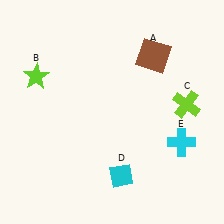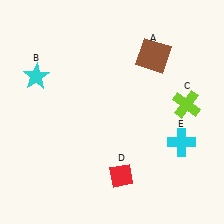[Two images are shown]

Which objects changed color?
B changed from lime to cyan. D changed from cyan to red.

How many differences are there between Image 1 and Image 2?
There are 2 differences between the two images.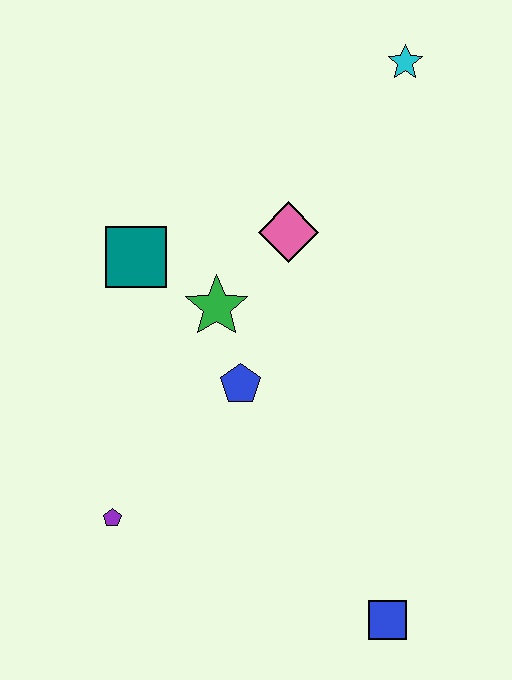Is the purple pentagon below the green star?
Yes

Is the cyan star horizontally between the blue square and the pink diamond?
No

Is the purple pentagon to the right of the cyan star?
No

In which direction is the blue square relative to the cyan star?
The blue square is below the cyan star.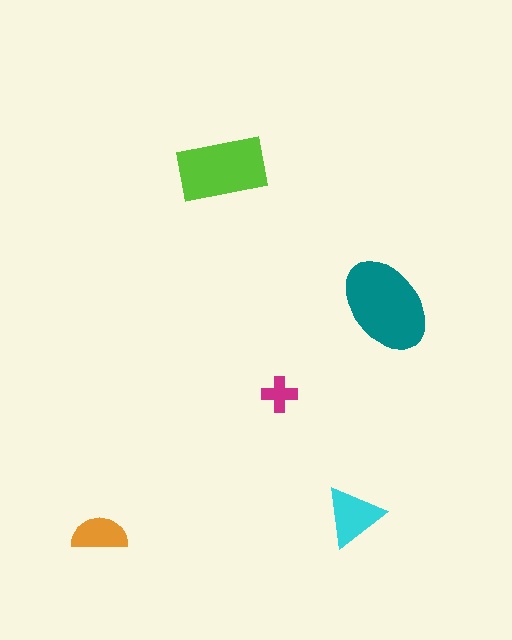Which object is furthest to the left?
The orange semicircle is leftmost.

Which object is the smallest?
The magenta cross.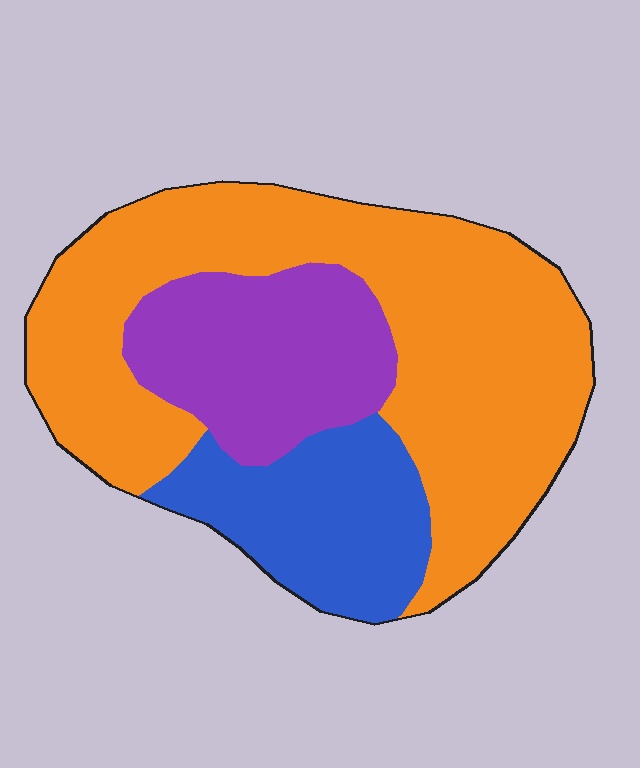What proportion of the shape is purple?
Purple covers 22% of the shape.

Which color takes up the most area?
Orange, at roughly 60%.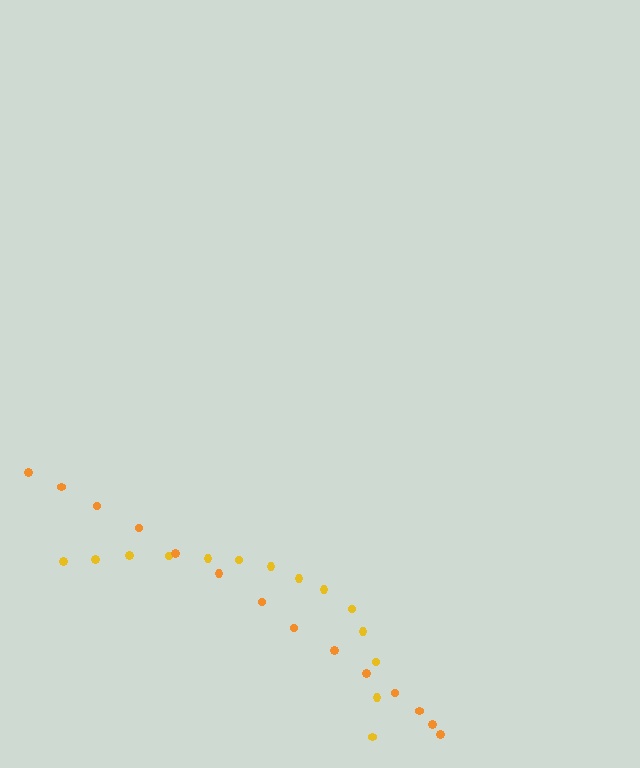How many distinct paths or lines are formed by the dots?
There are 2 distinct paths.